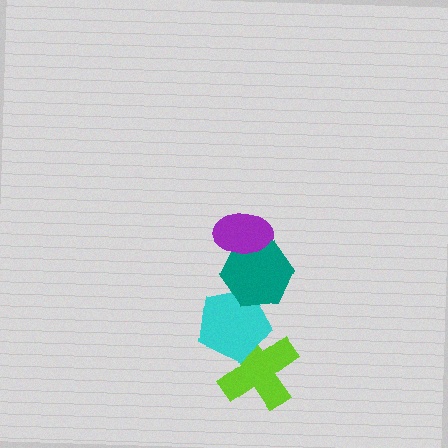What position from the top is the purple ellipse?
The purple ellipse is 1st from the top.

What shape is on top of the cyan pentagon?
The teal hexagon is on top of the cyan pentagon.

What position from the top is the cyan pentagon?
The cyan pentagon is 3rd from the top.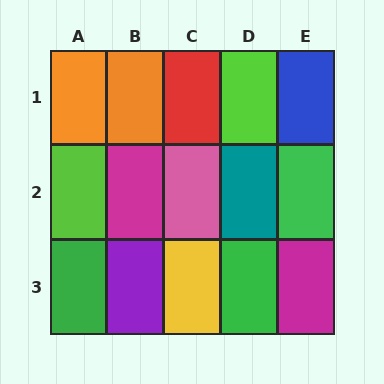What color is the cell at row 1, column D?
Lime.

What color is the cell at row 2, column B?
Magenta.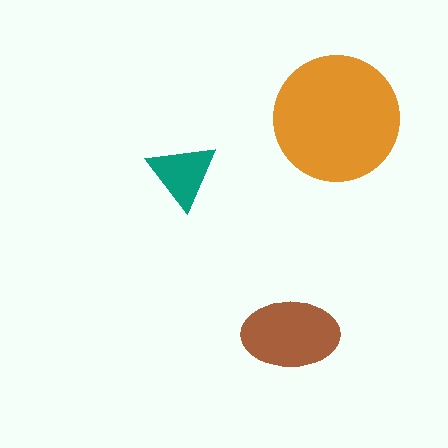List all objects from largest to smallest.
The orange circle, the brown ellipse, the teal triangle.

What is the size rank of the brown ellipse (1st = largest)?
2nd.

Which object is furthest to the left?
The teal triangle is leftmost.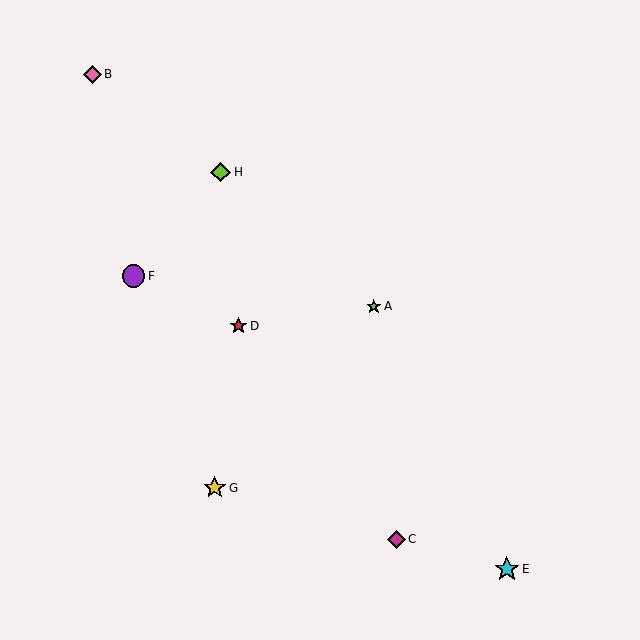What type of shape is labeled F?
Shape F is a purple circle.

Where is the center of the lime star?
The center of the lime star is at (374, 306).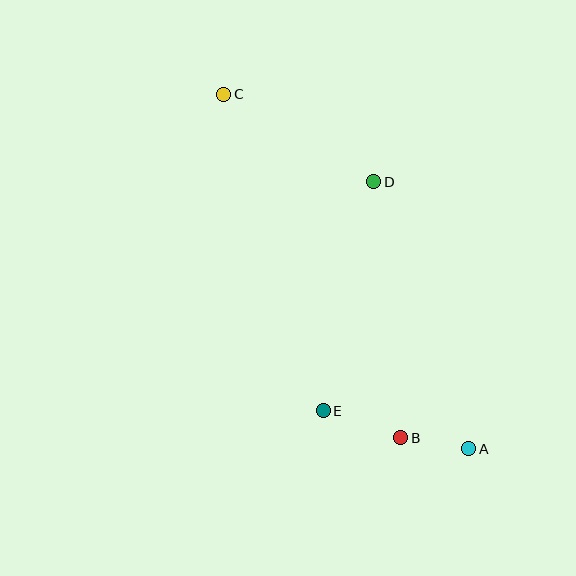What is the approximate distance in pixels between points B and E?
The distance between B and E is approximately 82 pixels.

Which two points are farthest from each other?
Points A and C are farthest from each other.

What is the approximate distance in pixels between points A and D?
The distance between A and D is approximately 284 pixels.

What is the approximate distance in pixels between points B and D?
The distance between B and D is approximately 258 pixels.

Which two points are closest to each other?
Points A and B are closest to each other.